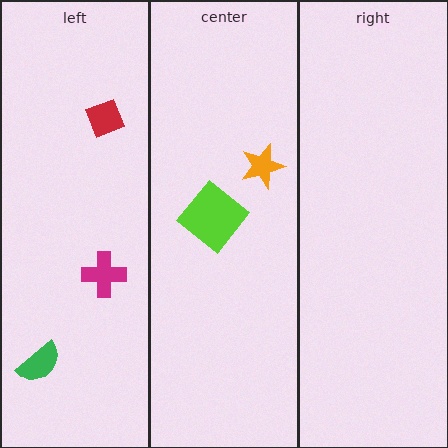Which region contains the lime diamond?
The center region.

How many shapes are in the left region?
3.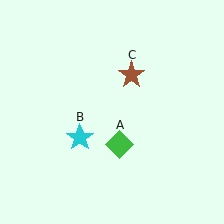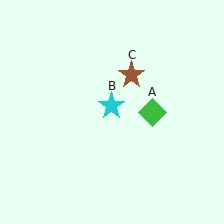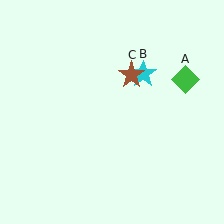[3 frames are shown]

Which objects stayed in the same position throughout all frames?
Brown star (object C) remained stationary.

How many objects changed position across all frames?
2 objects changed position: green diamond (object A), cyan star (object B).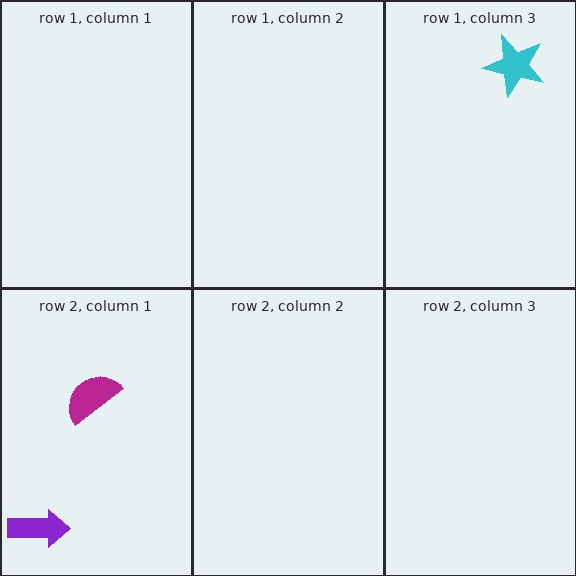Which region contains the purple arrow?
The row 2, column 1 region.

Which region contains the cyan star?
The row 1, column 3 region.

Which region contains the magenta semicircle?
The row 2, column 1 region.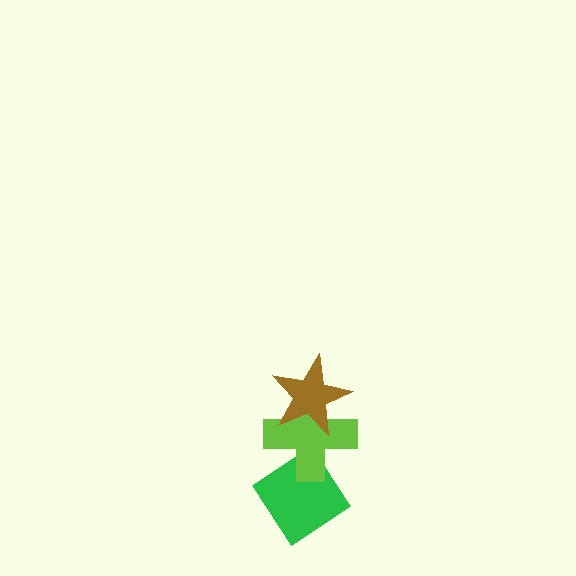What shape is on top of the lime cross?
The brown star is on top of the lime cross.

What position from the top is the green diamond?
The green diamond is 3rd from the top.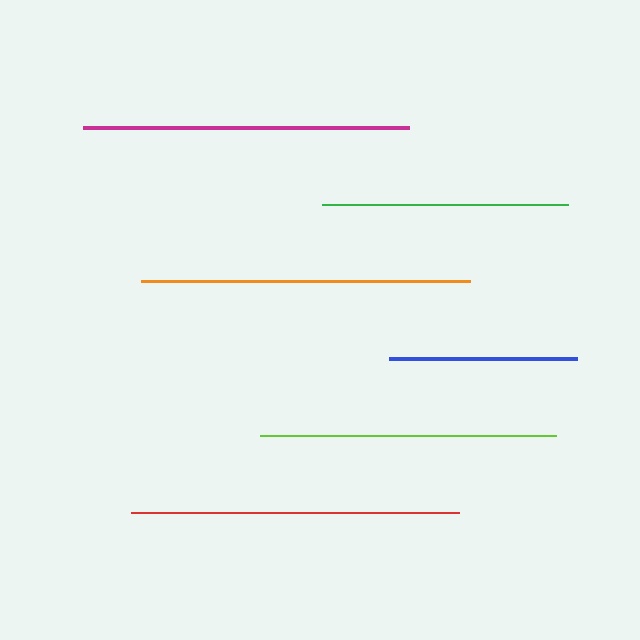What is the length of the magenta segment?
The magenta segment is approximately 327 pixels long.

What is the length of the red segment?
The red segment is approximately 328 pixels long.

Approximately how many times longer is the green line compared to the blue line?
The green line is approximately 1.3 times the length of the blue line.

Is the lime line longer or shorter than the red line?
The red line is longer than the lime line.